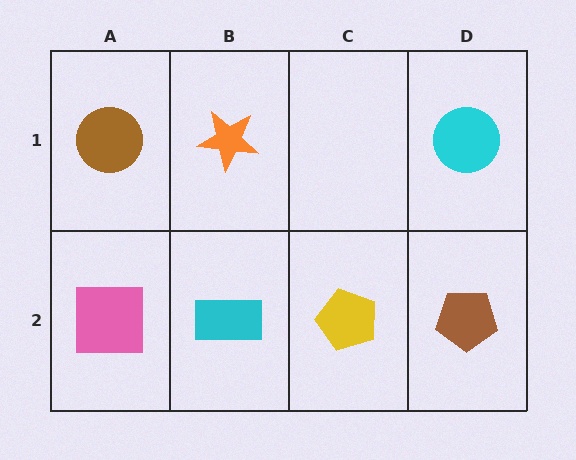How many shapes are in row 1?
3 shapes.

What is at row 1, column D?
A cyan circle.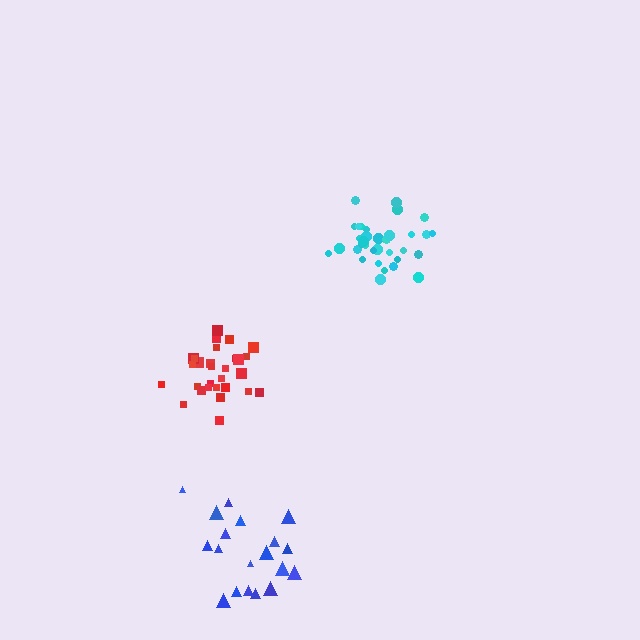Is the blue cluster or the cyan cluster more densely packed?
Cyan.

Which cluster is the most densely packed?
Cyan.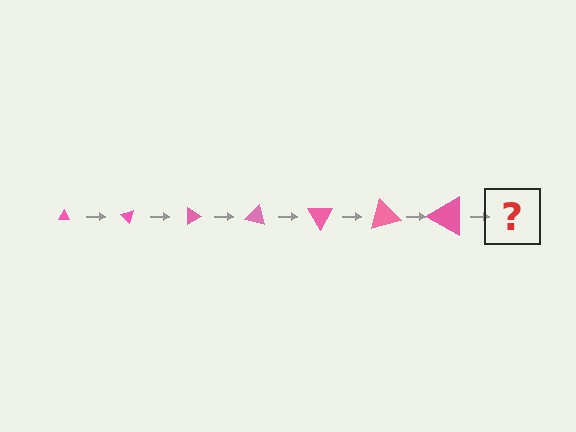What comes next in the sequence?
The next element should be a triangle, larger than the previous one and rotated 315 degrees from the start.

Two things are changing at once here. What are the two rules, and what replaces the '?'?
The two rules are that the triangle grows larger each step and it rotates 45 degrees each step. The '?' should be a triangle, larger than the previous one and rotated 315 degrees from the start.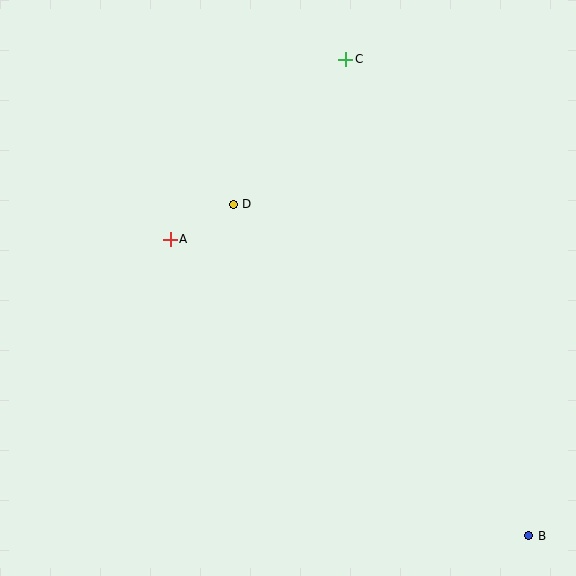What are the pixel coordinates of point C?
Point C is at (346, 59).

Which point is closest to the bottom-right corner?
Point B is closest to the bottom-right corner.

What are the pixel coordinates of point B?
Point B is at (529, 536).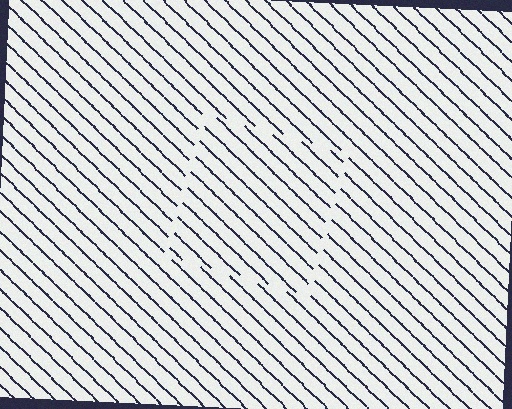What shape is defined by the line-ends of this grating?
An illusory square. The interior of the shape contains the same grating, shifted by half a period — the contour is defined by the phase discontinuity where line-ends from the inner and outer gratings abut.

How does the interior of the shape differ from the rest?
The interior of the shape contains the same grating, shifted by half a period — the contour is defined by the phase discontinuity where line-ends from the inner and outer gratings abut.